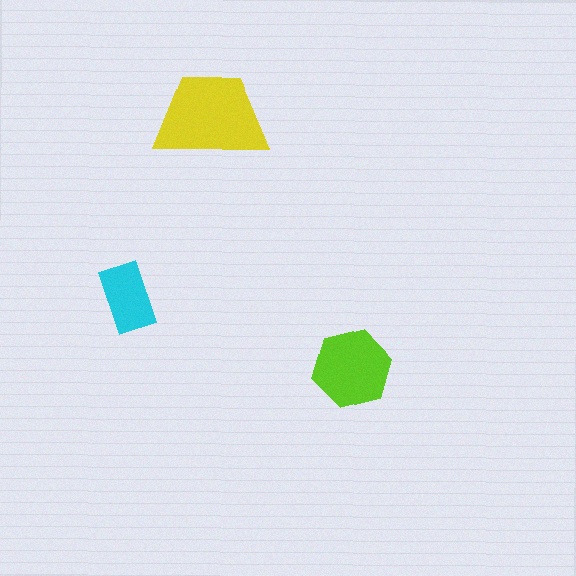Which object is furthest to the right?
The lime hexagon is rightmost.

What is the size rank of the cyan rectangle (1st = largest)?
3rd.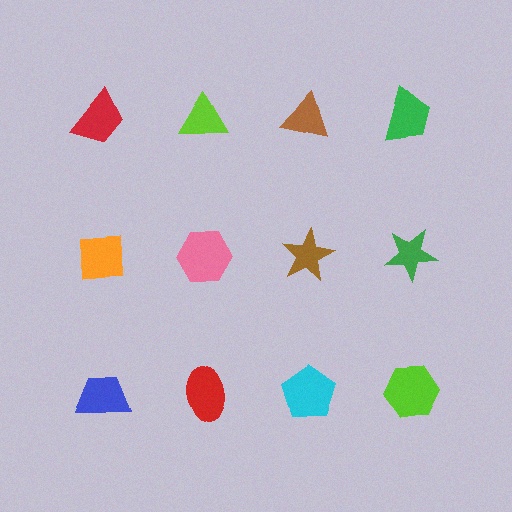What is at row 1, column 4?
A green trapezoid.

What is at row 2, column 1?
An orange square.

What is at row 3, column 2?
A red ellipse.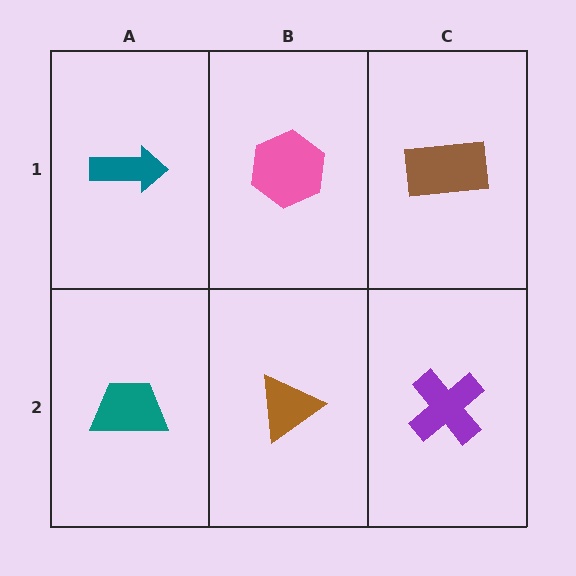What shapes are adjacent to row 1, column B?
A brown triangle (row 2, column B), a teal arrow (row 1, column A), a brown rectangle (row 1, column C).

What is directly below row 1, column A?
A teal trapezoid.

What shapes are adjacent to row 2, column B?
A pink hexagon (row 1, column B), a teal trapezoid (row 2, column A), a purple cross (row 2, column C).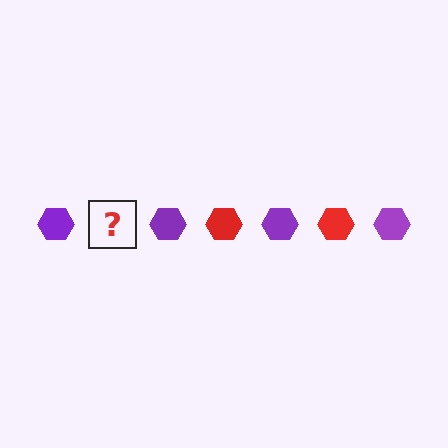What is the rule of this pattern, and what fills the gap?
The rule is that the pattern cycles through purple, red hexagons. The gap should be filled with a red hexagon.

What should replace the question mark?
The question mark should be replaced with a red hexagon.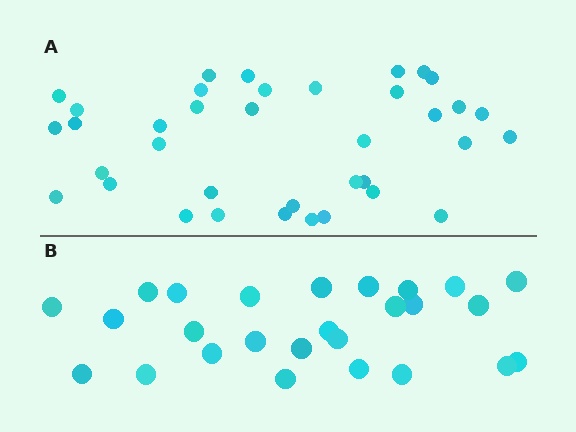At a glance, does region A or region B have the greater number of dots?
Region A (the top region) has more dots.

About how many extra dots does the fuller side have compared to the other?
Region A has roughly 12 or so more dots than region B.